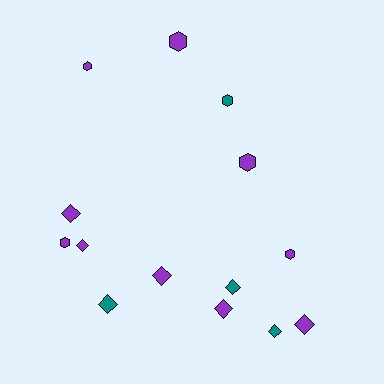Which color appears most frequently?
Purple, with 10 objects.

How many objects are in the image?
There are 14 objects.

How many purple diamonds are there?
There are 5 purple diamonds.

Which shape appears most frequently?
Diamond, with 8 objects.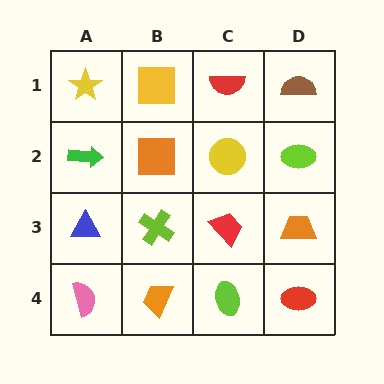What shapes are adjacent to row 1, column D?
A lime ellipse (row 2, column D), a red semicircle (row 1, column C).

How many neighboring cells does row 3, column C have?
4.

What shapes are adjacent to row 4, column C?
A red trapezoid (row 3, column C), an orange trapezoid (row 4, column B), a red ellipse (row 4, column D).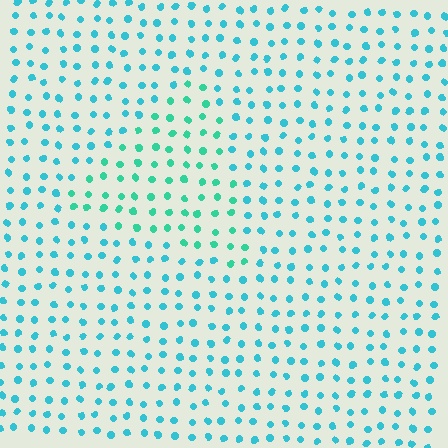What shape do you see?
I see a triangle.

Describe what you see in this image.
The image is filled with small cyan elements in a uniform arrangement. A triangle-shaped region is visible where the elements are tinted to a slightly different hue, forming a subtle color boundary.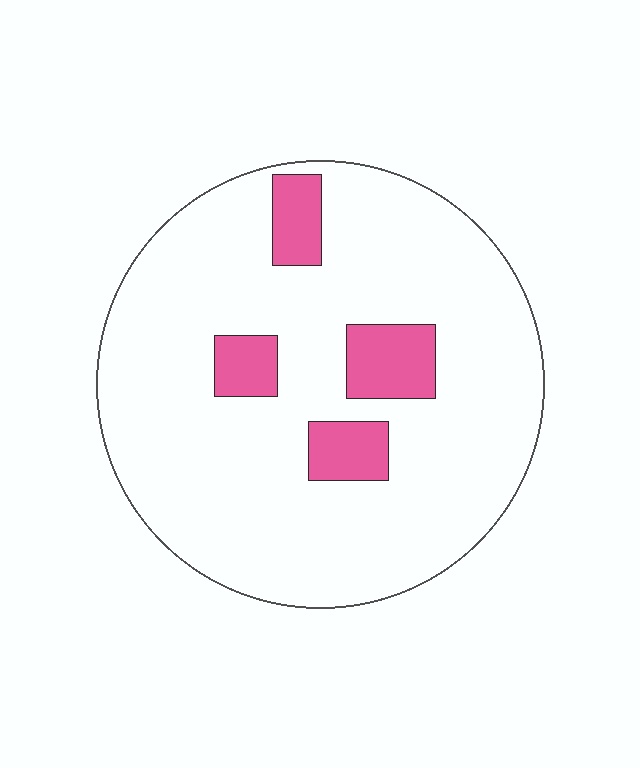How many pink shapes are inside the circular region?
4.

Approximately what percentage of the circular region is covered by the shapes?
Approximately 15%.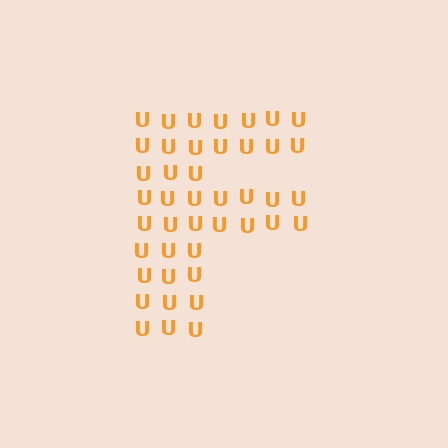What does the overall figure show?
The overall figure shows the letter F.